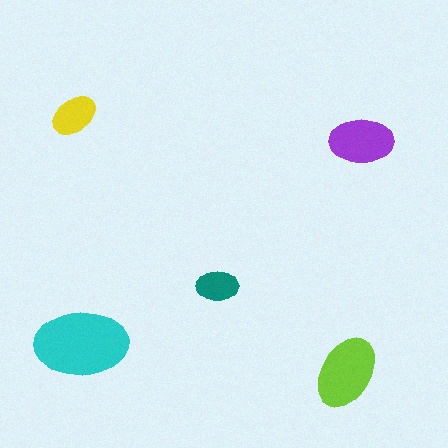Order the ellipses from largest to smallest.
the cyan one, the lime one, the purple one, the yellow one, the teal one.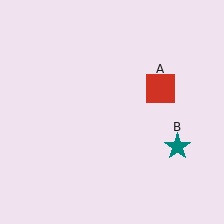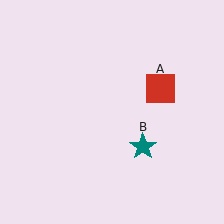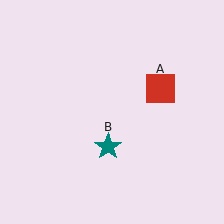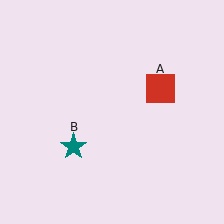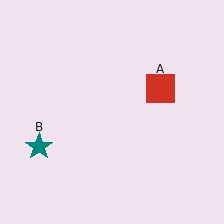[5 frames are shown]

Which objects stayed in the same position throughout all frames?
Red square (object A) remained stationary.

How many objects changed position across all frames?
1 object changed position: teal star (object B).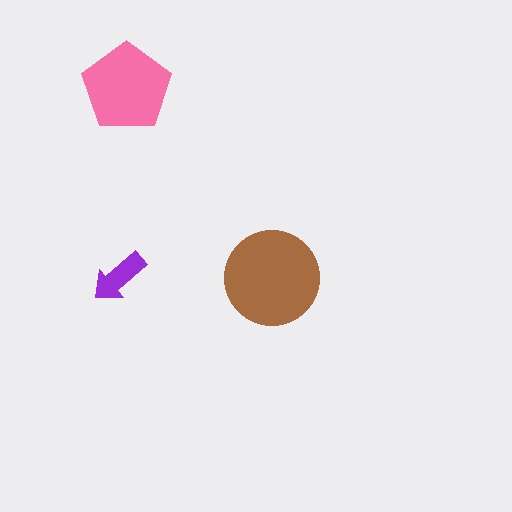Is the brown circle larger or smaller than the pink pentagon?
Larger.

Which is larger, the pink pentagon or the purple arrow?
The pink pentagon.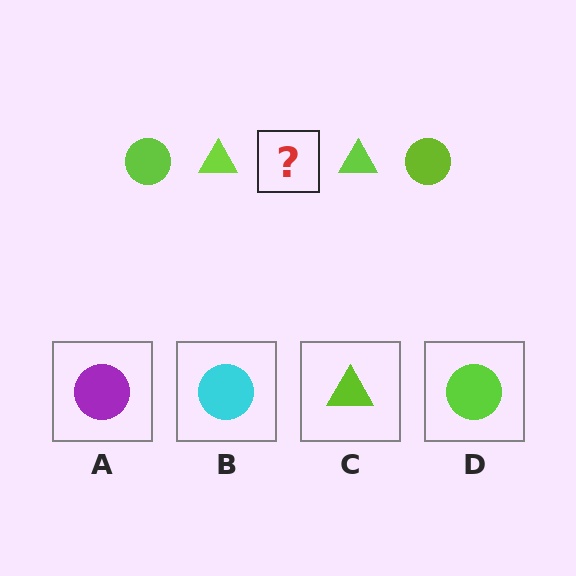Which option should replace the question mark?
Option D.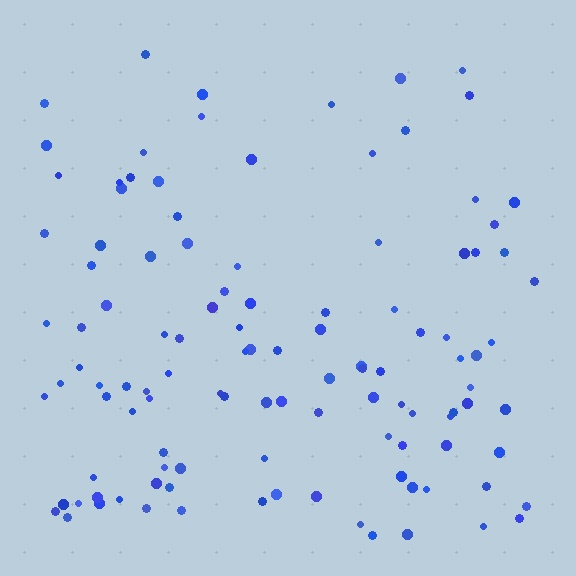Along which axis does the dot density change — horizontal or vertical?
Vertical.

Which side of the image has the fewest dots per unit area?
The top.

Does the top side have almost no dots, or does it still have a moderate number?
Still a moderate number, just noticeably fewer than the bottom.